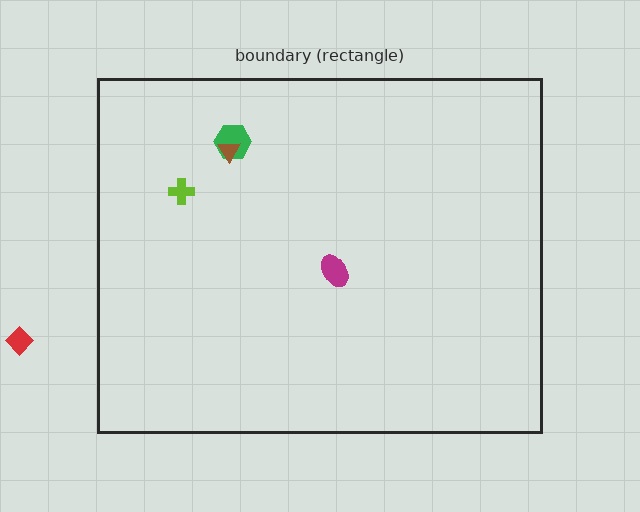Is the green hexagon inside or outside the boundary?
Inside.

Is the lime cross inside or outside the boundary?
Inside.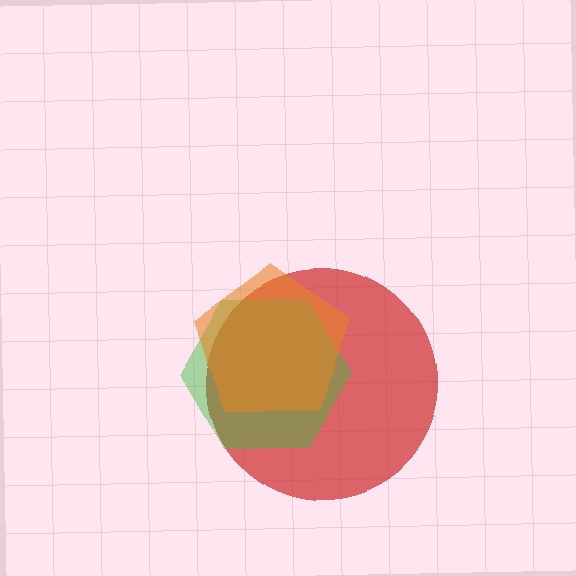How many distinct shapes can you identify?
There are 3 distinct shapes: a red circle, a green hexagon, an orange pentagon.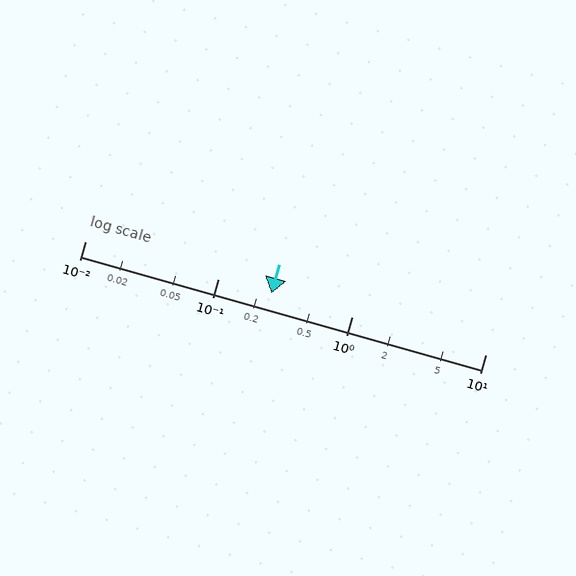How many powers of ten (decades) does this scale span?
The scale spans 3 decades, from 0.01 to 10.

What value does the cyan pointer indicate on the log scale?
The pointer indicates approximately 0.25.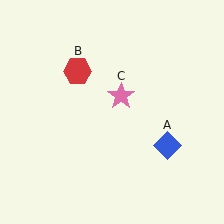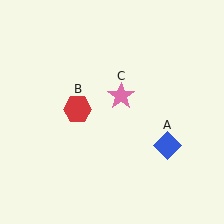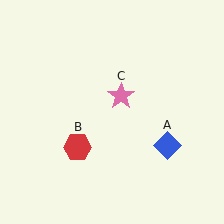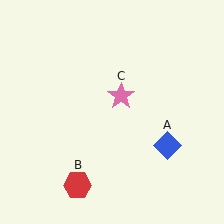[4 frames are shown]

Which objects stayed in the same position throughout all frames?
Blue diamond (object A) and pink star (object C) remained stationary.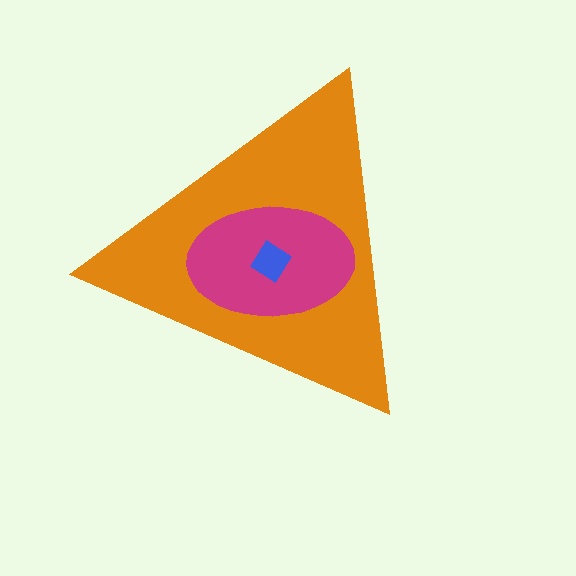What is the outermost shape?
The orange triangle.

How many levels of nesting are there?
3.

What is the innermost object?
The blue diamond.